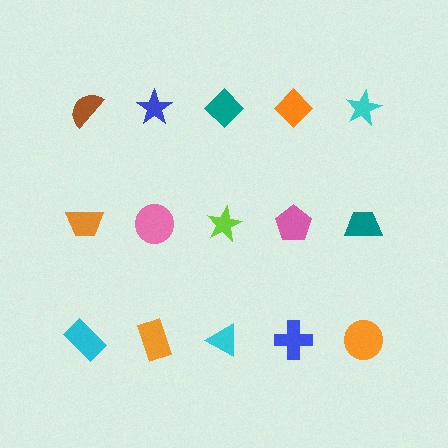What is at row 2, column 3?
A lime star.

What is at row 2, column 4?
A pink pentagon.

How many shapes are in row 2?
5 shapes.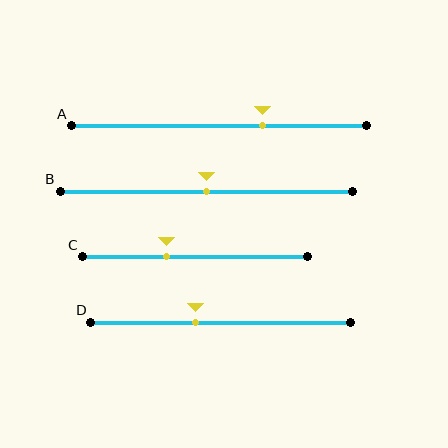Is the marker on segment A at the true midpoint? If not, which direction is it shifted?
No, the marker on segment A is shifted to the right by about 15% of the segment length.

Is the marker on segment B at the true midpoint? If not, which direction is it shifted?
Yes, the marker on segment B is at the true midpoint.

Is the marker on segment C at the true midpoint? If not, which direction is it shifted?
No, the marker on segment C is shifted to the left by about 13% of the segment length.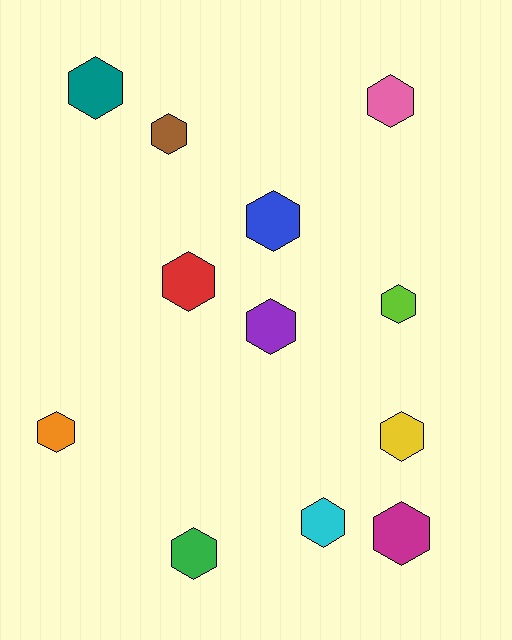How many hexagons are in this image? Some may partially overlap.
There are 12 hexagons.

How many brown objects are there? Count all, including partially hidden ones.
There is 1 brown object.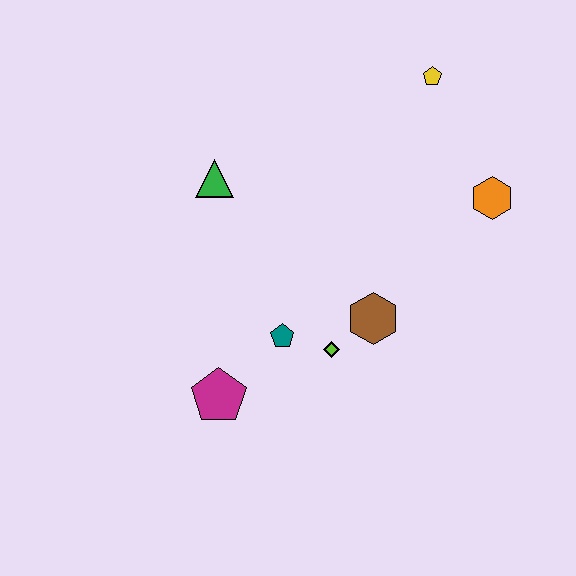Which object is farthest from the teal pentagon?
The yellow pentagon is farthest from the teal pentagon.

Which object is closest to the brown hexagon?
The lime diamond is closest to the brown hexagon.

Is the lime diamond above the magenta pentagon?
Yes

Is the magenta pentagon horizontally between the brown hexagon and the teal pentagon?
No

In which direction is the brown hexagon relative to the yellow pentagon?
The brown hexagon is below the yellow pentagon.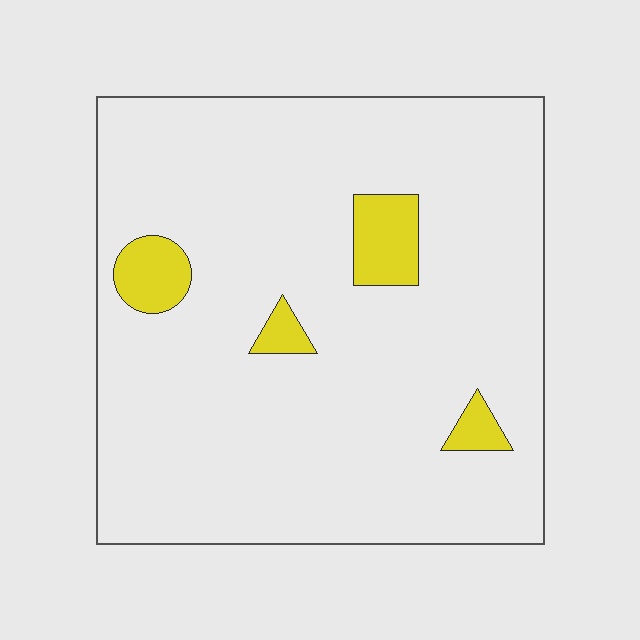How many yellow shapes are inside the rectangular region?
4.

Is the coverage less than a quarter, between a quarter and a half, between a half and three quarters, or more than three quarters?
Less than a quarter.